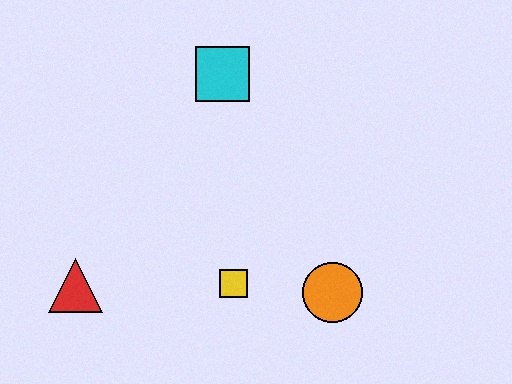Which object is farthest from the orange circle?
The red triangle is farthest from the orange circle.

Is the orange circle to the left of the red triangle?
No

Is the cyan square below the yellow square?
No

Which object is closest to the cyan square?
The yellow square is closest to the cyan square.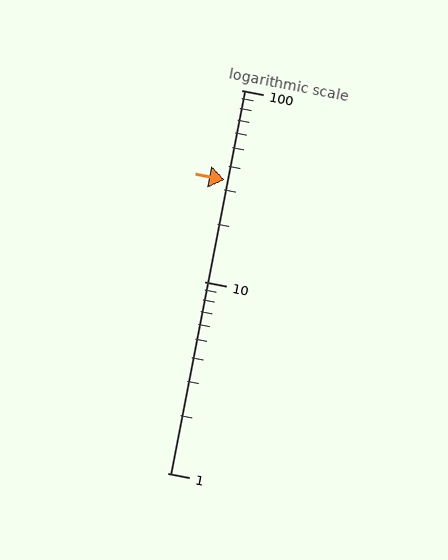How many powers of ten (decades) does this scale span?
The scale spans 2 decades, from 1 to 100.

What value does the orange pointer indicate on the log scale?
The pointer indicates approximately 34.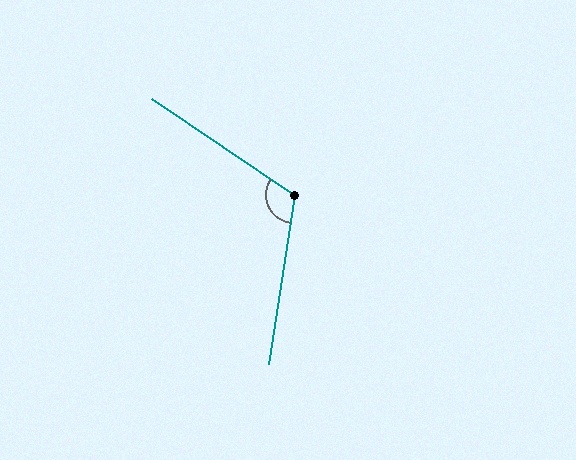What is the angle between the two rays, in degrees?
Approximately 115 degrees.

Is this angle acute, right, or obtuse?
It is obtuse.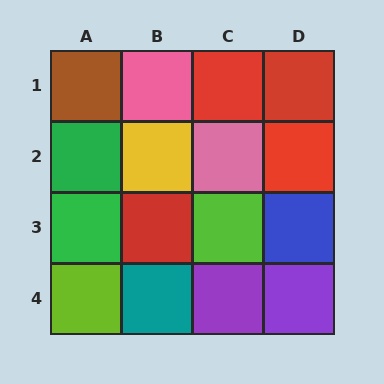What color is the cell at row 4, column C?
Purple.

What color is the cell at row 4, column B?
Teal.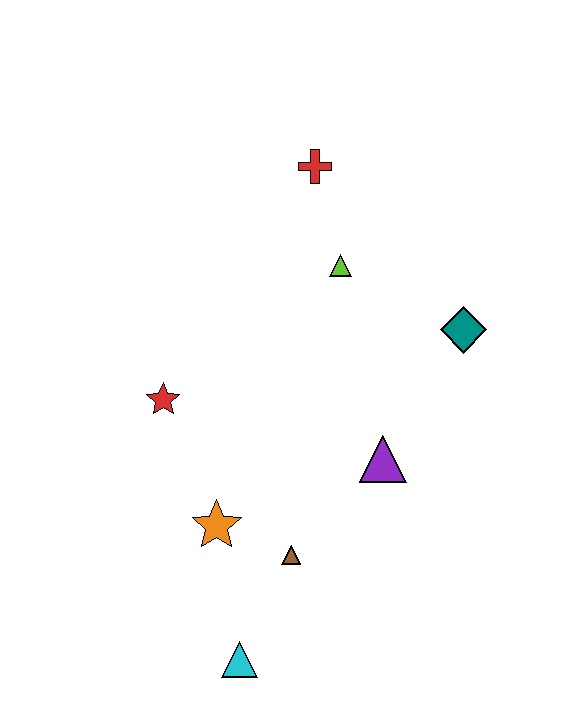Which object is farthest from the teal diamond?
The cyan triangle is farthest from the teal diamond.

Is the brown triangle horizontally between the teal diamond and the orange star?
Yes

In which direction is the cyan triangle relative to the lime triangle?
The cyan triangle is below the lime triangle.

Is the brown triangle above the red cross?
No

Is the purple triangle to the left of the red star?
No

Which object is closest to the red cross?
The lime triangle is closest to the red cross.